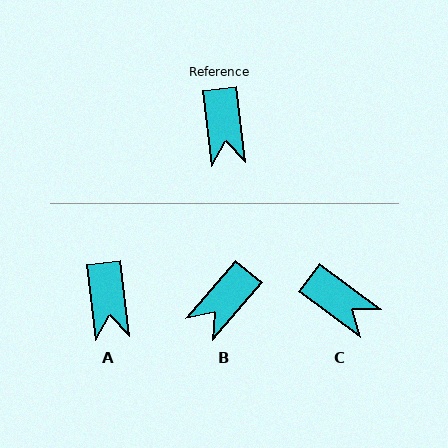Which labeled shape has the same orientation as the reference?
A.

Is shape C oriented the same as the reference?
No, it is off by about 47 degrees.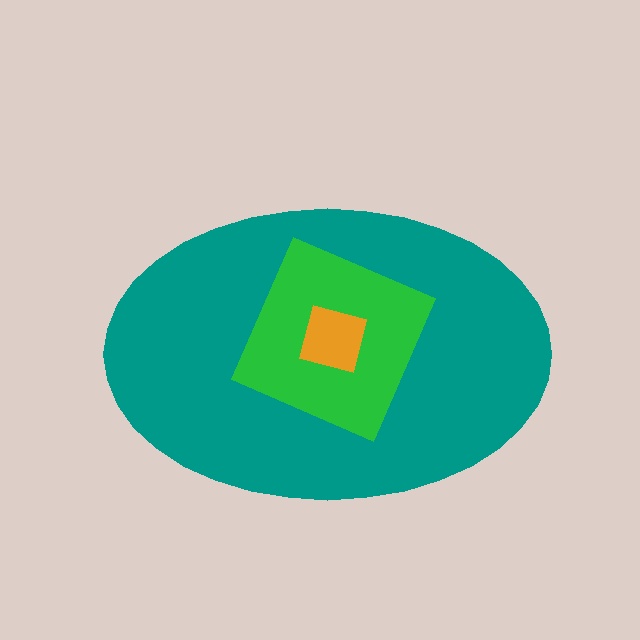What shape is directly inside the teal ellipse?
The green diamond.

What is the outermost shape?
The teal ellipse.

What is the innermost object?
The orange square.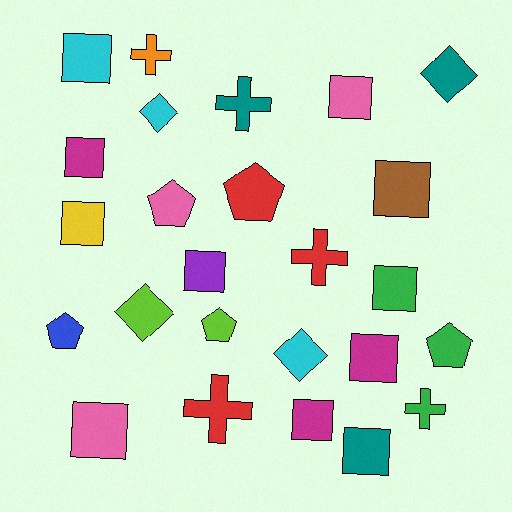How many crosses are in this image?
There are 5 crosses.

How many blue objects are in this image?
There is 1 blue object.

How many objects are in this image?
There are 25 objects.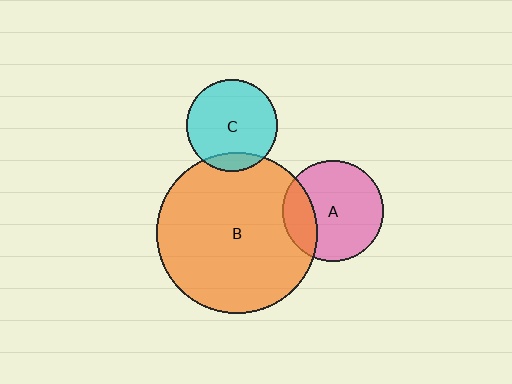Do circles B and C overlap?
Yes.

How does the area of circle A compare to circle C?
Approximately 1.2 times.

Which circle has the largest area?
Circle B (orange).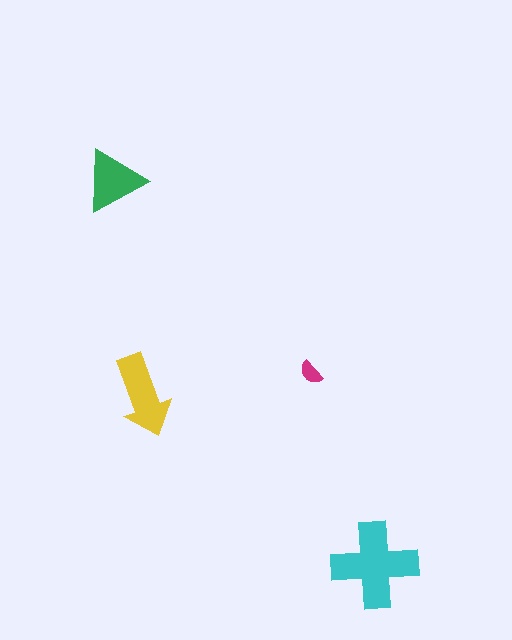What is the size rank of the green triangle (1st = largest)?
3rd.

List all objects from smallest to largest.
The magenta semicircle, the green triangle, the yellow arrow, the cyan cross.